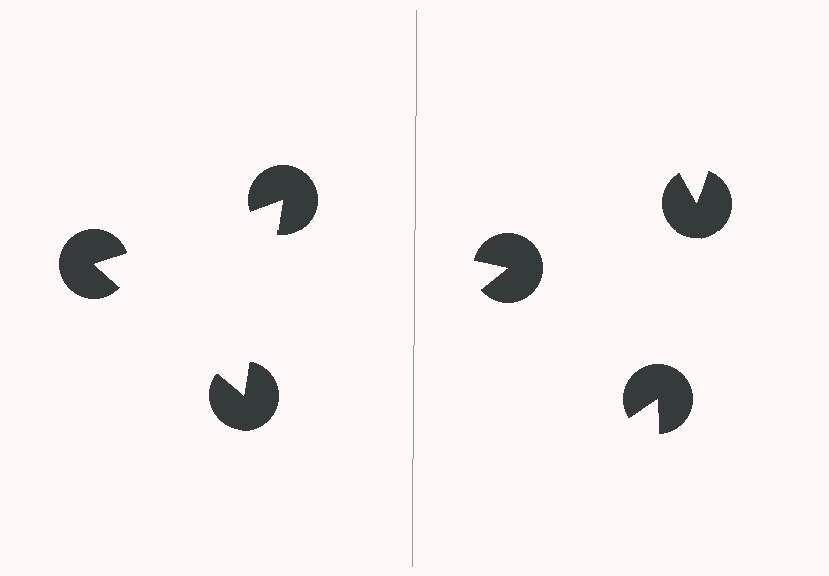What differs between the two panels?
The pac-man discs are positioned identically on both sides; only the wedge orientations differ. On the left they align to a triangle; on the right they are misaligned.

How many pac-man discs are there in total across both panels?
6 — 3 on each side.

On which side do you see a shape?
An illusory triangle appears on the left side. On the right side the wedge cuts are rotated, so no coherent shape forms.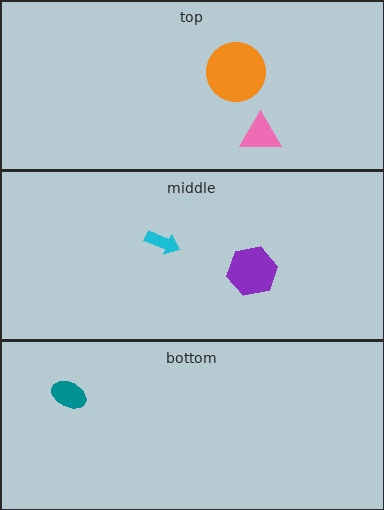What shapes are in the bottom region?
The teal ellipse.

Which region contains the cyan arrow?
The middle region.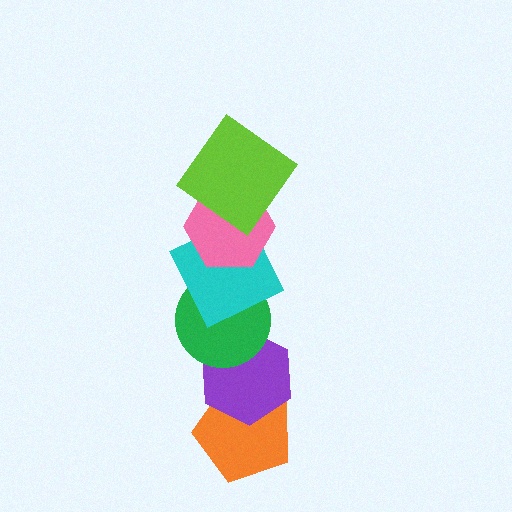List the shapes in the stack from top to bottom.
From top to bottom: the lime diamond, the pink hexagon, the cyan square, the green circle, the purple hexagon, the orange pentagon.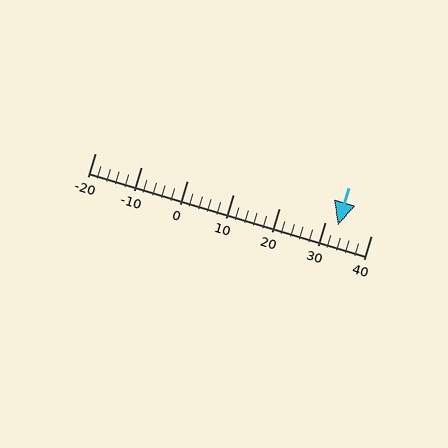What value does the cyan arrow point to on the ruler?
The cyan arrow points to approximately 33.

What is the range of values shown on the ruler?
The ruler shows values from -20 to 40.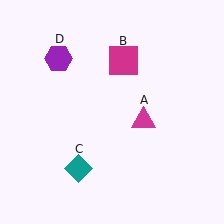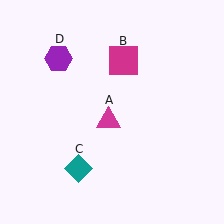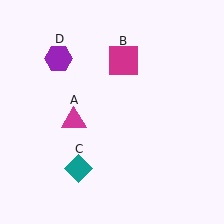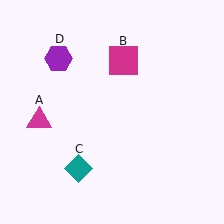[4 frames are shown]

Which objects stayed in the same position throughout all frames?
Magenta square (object B) and teal diamond (object C) and purple hexagon (object D) remained stationary.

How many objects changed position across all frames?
1 object changed position: magenta triangle (object A).